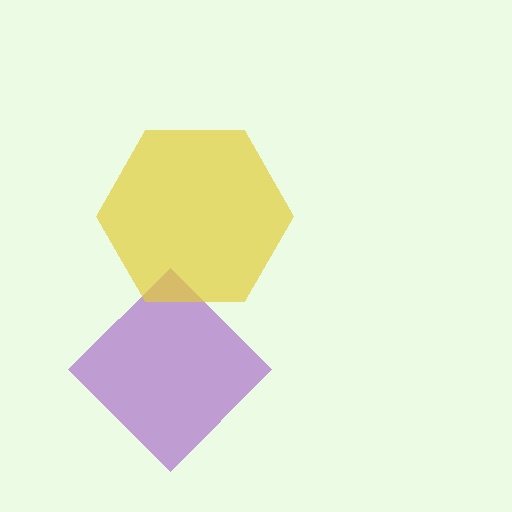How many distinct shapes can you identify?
There are 2 distinct shapes: a purple diamond, a yellow hexagon.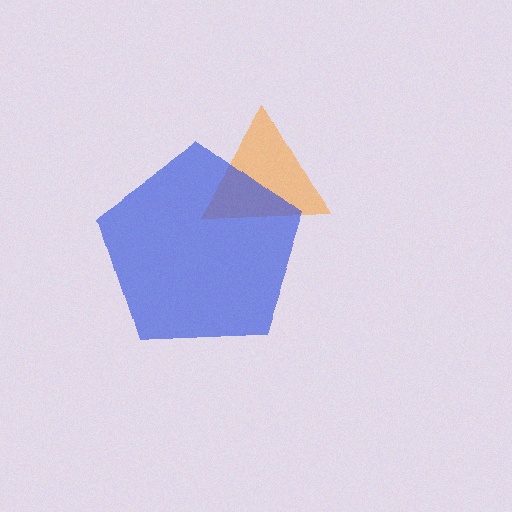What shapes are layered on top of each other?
The layered shapes are: an orange triangle, a blue pentagon.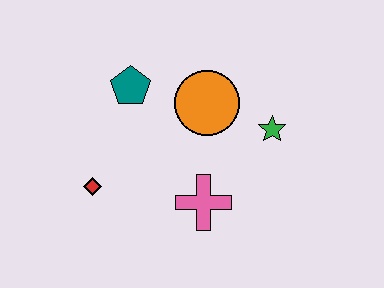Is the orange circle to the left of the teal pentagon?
No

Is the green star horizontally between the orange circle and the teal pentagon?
No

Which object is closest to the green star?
The orange circle is closest to the green star.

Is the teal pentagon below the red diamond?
No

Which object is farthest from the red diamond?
The green star is farthest from the red diamond.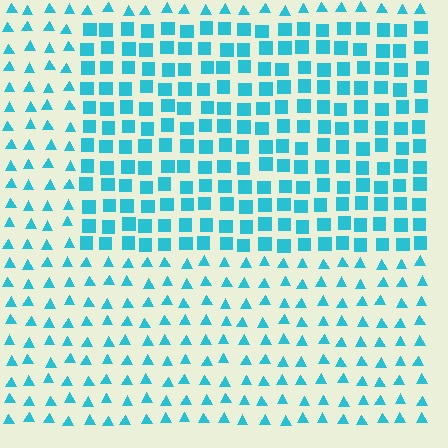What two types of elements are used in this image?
The image uses squares inside the rectangle region and triangles outside it.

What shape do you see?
I see a rectangle.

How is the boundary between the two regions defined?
The boundary is defined by a change in element shape: squares inside vs. triangles outside. All elements share the same color and spacing.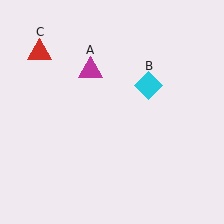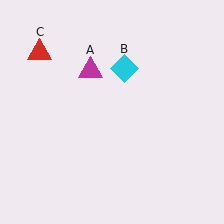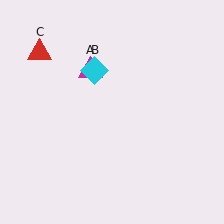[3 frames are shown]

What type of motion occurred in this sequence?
The cyan diamond (object B) rotated counterclockwise around the center of the scene.